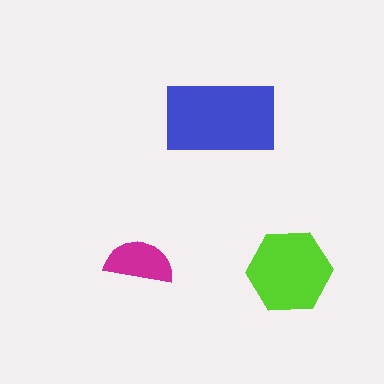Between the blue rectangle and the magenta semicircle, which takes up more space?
The blue rectangle.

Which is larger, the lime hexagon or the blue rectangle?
The blue rectangle.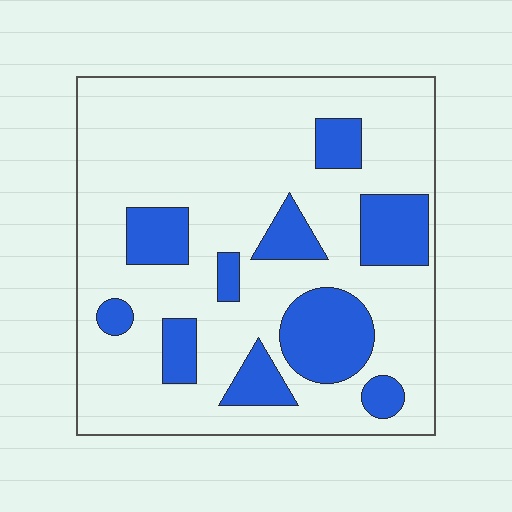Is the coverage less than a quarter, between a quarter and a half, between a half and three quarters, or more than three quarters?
Less than a quarter.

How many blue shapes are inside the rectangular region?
10.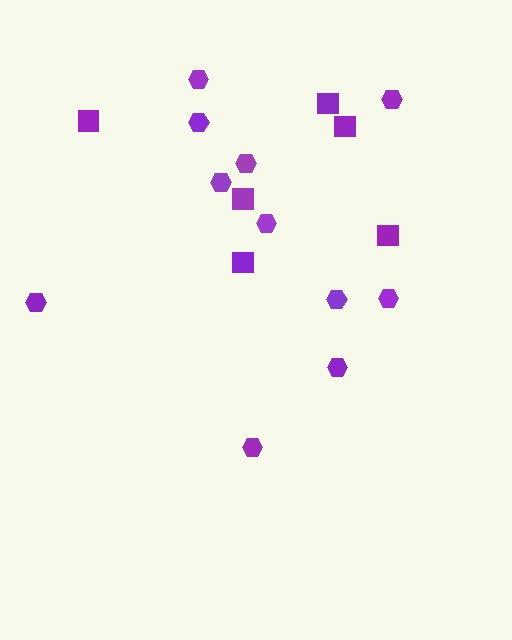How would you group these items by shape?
There are 2 groups: one group of hexagons (11) and one group of squares (6).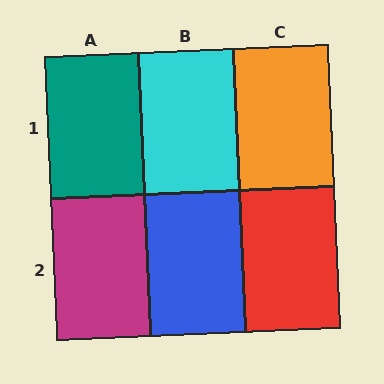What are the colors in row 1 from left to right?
Teal, cyan, orange.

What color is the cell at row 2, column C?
Red.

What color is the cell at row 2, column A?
Magenta.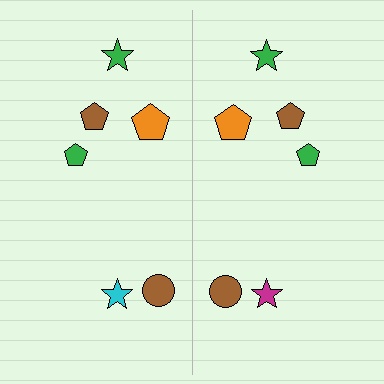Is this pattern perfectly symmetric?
No, the pattern is not perfectly symmetric. The magenta star on the right side breaks the symmetry — its mirror counterpart is cyan.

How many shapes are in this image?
There are 12 shapes in this image.